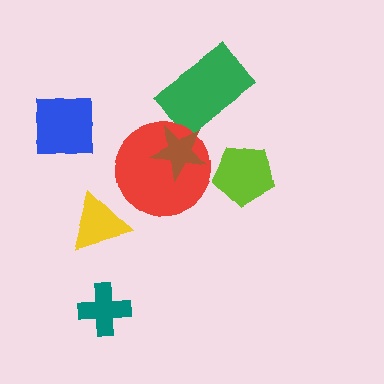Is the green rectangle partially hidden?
Yes, it is partially covered by another shape.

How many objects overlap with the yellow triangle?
0 objects overlap with the yellow triangle.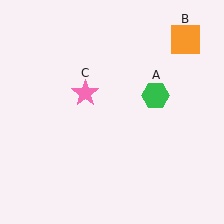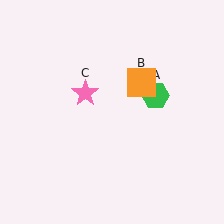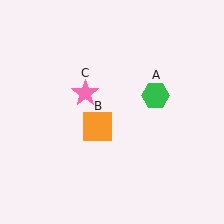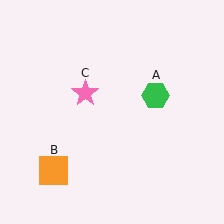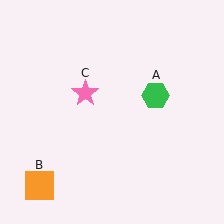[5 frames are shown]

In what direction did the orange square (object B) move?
The orange square (object B) moved down and to the left.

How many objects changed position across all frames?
1 object changed position: orange square (object B).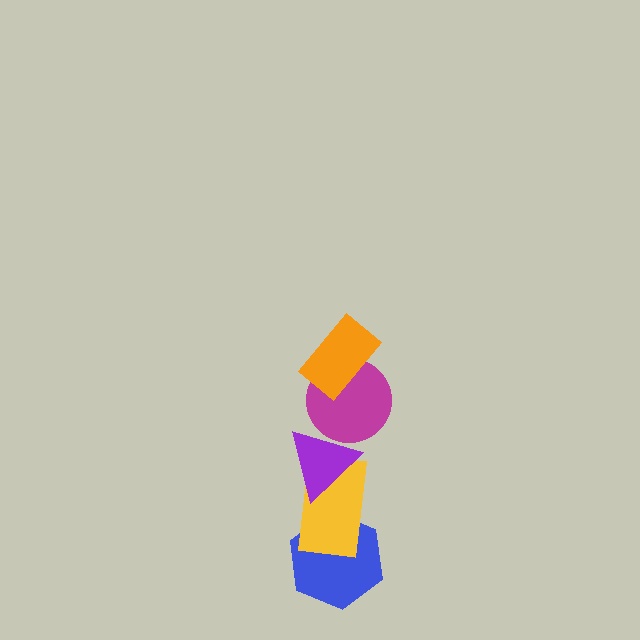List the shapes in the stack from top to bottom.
From top to bottom: the orange rectangle, the magenta circle, the purple triangle, the yellow rectangle, the blue hexagon.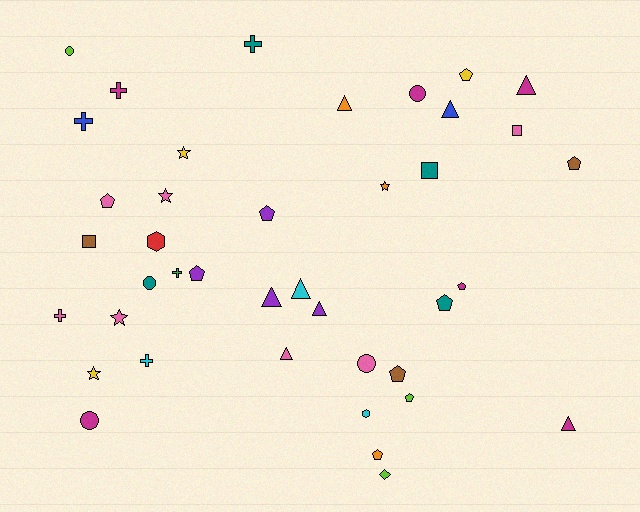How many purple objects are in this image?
There are 4 purple objects.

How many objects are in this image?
There are 40 objects.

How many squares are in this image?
There are 3 squares.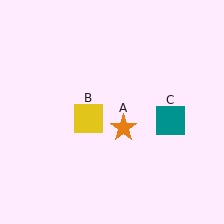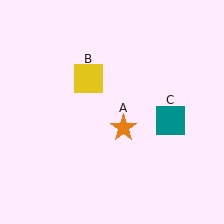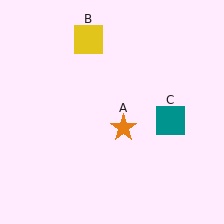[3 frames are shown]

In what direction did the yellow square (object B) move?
The yellow square (object B) moved up.